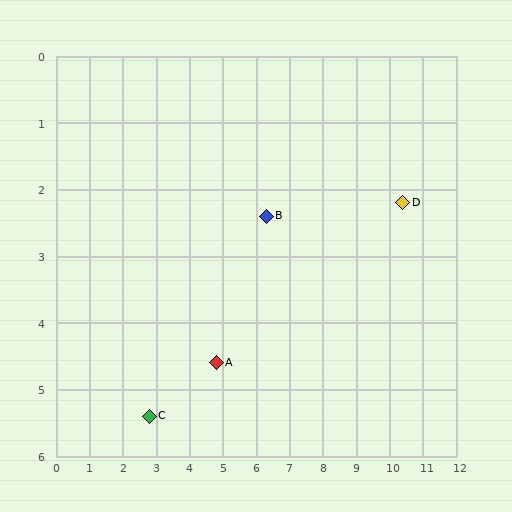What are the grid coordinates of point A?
Point A is at approximately (4.8, 4.6).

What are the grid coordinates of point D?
Point D is at approximately (10.4, 2.2).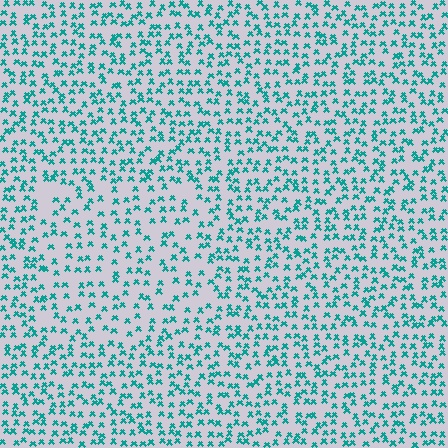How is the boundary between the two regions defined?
The boundary is defined by a change in element density (approximately 1.5x ratio). All elements are the same color, size, and shape.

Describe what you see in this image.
The image contains small teal elements arranged at two different densities. A rectangle-shaped region is visible where the elements are less densely packed than the surrounding area.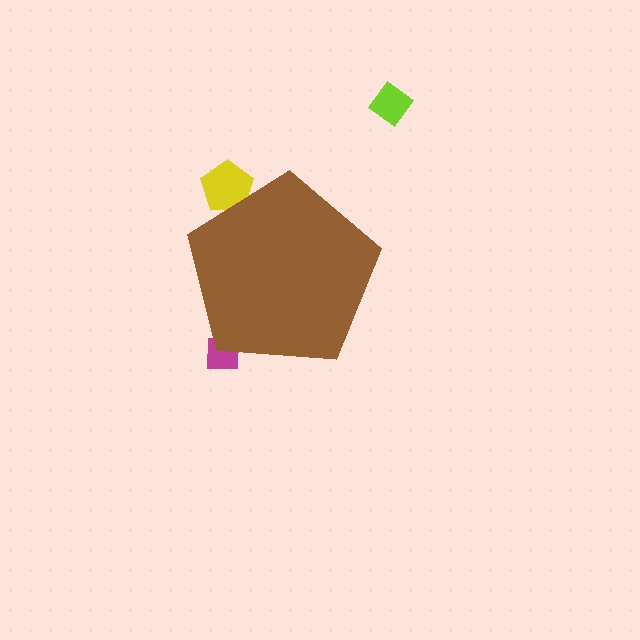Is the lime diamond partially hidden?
No, the lime diamond is fully visible.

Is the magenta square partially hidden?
Yes, the magenta square is partially hidden behind the brown pentagon.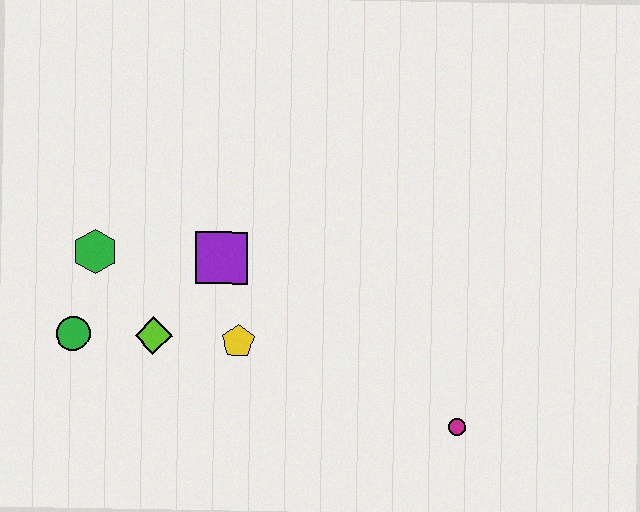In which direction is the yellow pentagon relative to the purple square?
The yellow pentagon is below the purple square.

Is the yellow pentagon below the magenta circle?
No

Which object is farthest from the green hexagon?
The magenta circle is farthest from the green hexagon.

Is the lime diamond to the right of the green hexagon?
Yes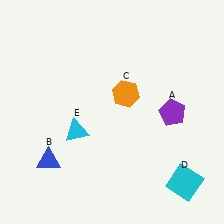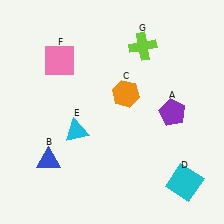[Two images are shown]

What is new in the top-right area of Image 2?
A lime cross (G) was added in the top-right area of Image 2.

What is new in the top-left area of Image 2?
A pink square (F) was added in the top-left area of Image 2.